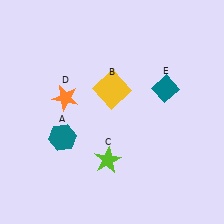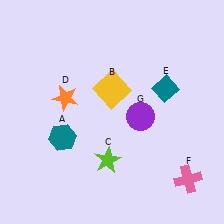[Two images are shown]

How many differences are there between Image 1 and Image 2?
There are 2 differences between the two images.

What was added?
A pink cross (F), a purple circle (G) were added in Image 2.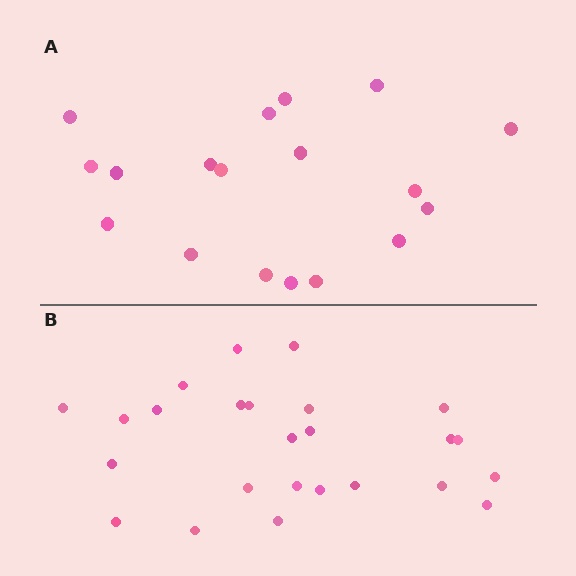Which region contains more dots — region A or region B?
Region B (the bottom region) has more dots.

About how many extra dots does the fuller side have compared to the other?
Region B has roughly 8 or so more dots than region A.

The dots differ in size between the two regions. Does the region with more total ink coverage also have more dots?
No. Region A has more total ink coverage because its dots are larger, but region B actually contains more individual dots. Total area can be misleading — the number of items is what matters here.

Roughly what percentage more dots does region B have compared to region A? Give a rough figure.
About 40% more.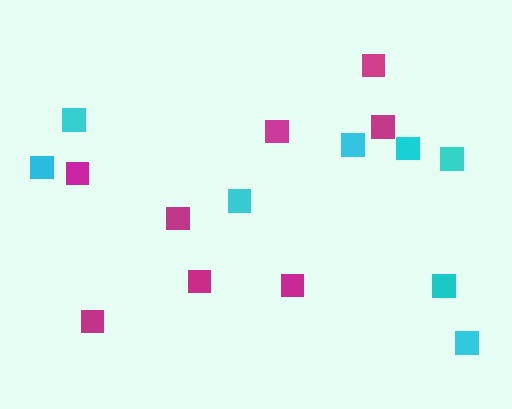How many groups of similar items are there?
There are 2 groups: one group of cyan squares (8) and one group of magenta squares (8).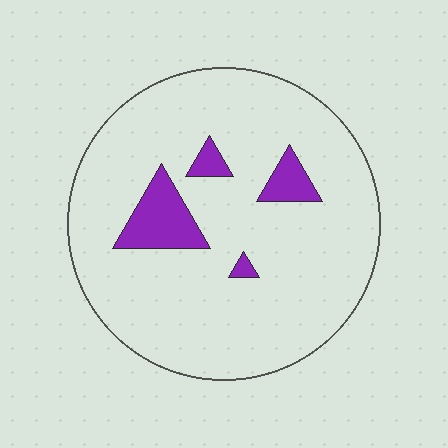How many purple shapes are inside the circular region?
4.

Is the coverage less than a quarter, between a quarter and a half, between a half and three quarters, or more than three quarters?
Less than a quarter.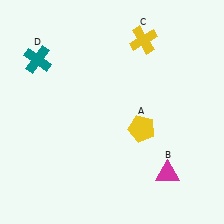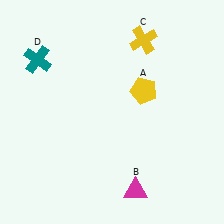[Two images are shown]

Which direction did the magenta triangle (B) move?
The magenta triangle (B) moved left.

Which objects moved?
The objects that moved are: the yellow pentagon (A), the magenta triangle (B).